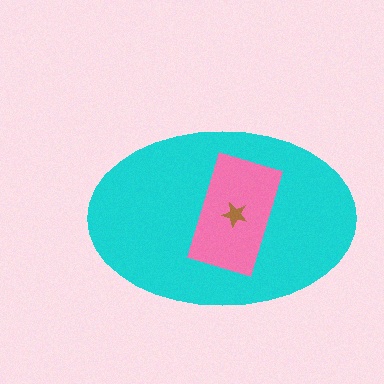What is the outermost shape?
The cyan ellipse.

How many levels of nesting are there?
3.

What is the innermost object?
The brown star.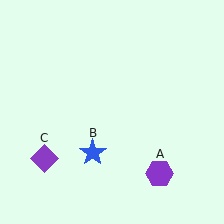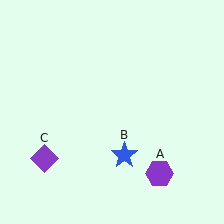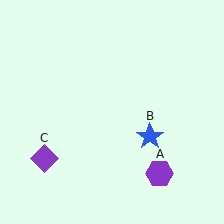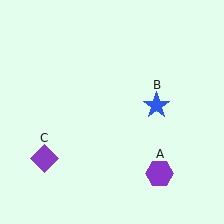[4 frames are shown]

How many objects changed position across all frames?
1 object changed position: blue star (object B).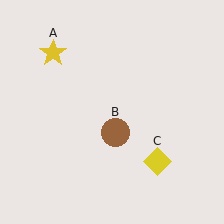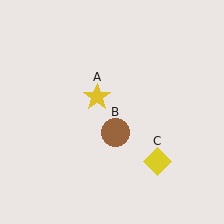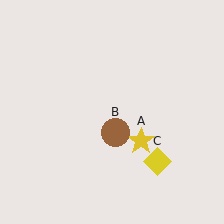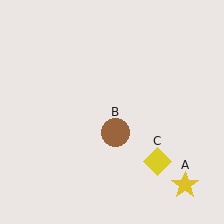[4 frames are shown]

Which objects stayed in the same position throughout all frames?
Brown circle (object B) and yellow diamond (object C) remained stationary.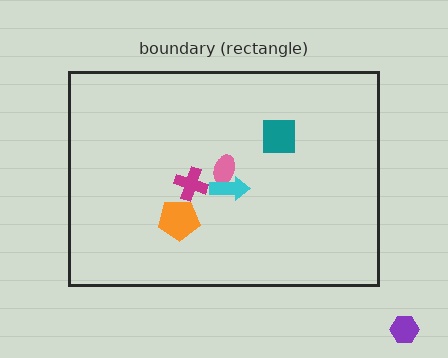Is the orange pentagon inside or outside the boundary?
Inside.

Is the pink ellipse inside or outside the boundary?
Inside.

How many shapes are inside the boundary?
5 inside, 1 outside.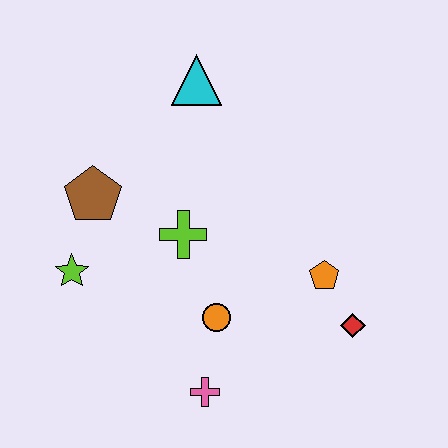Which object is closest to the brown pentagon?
The lime star is closest to the brown pentagon.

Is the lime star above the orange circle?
Yes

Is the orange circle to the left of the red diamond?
Yes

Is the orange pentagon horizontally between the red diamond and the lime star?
Yes